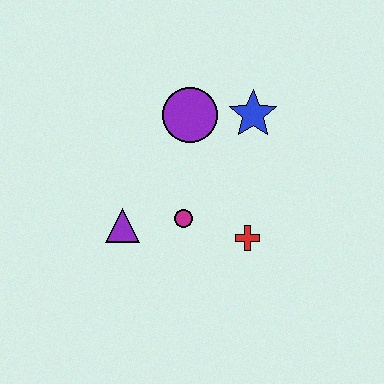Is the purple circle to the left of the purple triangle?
No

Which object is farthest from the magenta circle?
The blue star is farthest from the magenta circle.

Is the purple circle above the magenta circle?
Yes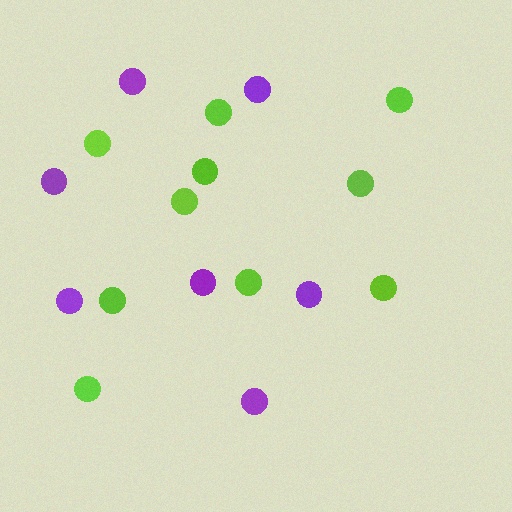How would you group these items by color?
There are 2 groups: one group of lime circles (10) and one group of purple circles (7).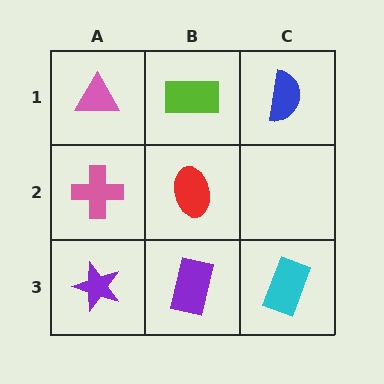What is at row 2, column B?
A red ellipse.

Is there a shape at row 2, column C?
No, that cell is empty.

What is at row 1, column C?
A blue semicircle.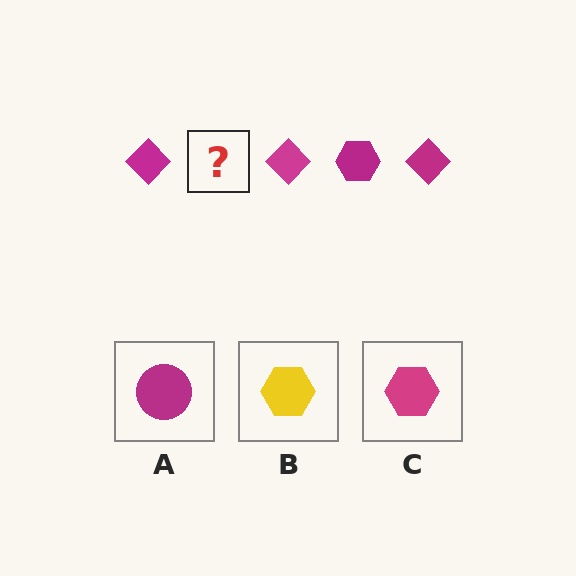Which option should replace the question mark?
Option C.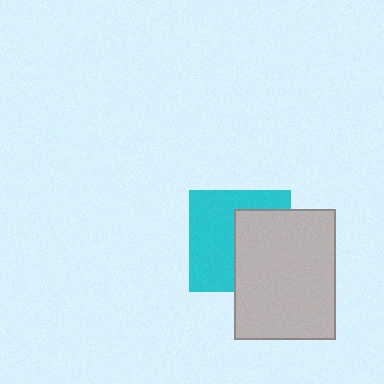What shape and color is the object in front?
The object in front is a light gray rectangle.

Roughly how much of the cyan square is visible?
About half of it is visible (roughly 54%).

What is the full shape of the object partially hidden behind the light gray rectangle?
The partially hidden object is a cyan square.